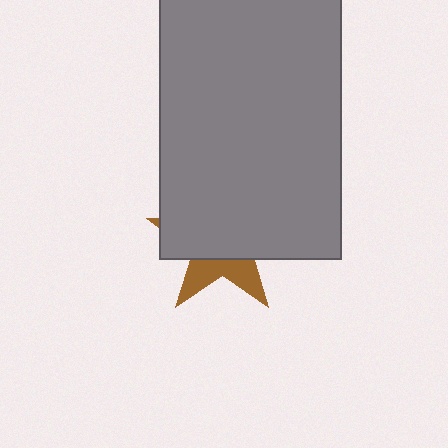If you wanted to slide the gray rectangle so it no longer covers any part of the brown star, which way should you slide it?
Slide it up — that is the most direct way to separate the two shapes.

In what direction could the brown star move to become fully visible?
The brown star could move down. That would shift it out from behind the gray rectangle entirely.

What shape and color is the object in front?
The object in front is a gray rectangle.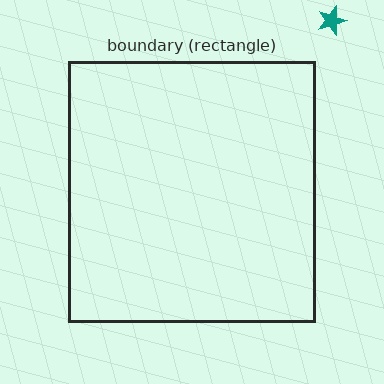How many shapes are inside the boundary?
0 inside, 1 outside.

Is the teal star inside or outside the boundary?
Outside.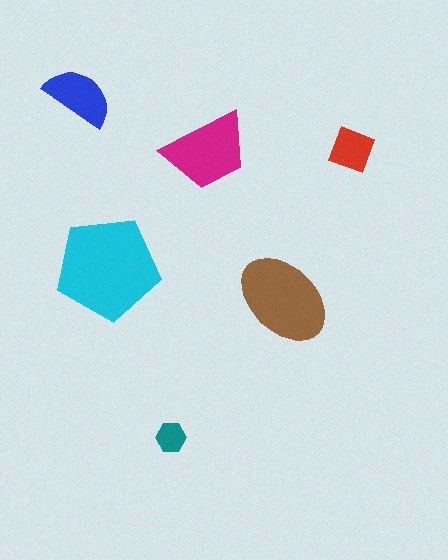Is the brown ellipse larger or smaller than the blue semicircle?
Larger.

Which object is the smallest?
The teal hexagon.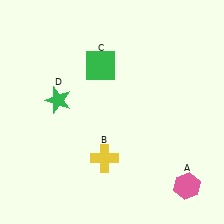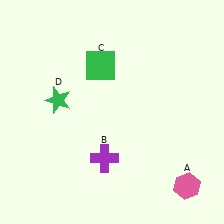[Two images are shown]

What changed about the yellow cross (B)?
In Image 1, B is yellow. In Image 2, it changed to purple.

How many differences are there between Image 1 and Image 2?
There is 1 difference between the two images.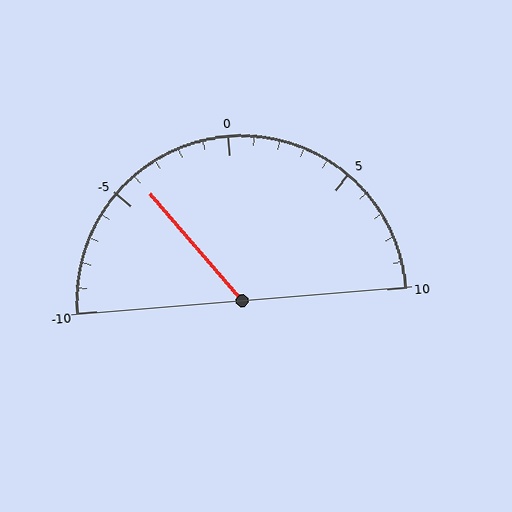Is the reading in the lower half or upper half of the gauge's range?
The reading is in the lower half of the range (-10 to 10).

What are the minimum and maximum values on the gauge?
The gauge ranges from -10 to 10.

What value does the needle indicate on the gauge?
The needle indicates approximately -4.